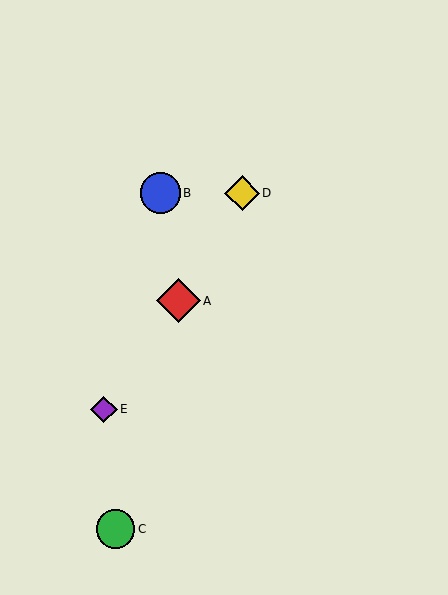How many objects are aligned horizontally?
2 objects (B, D) are aligned horizontally.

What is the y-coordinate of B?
Object B is at y≈193.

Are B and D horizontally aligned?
Yes, both are at y≈193.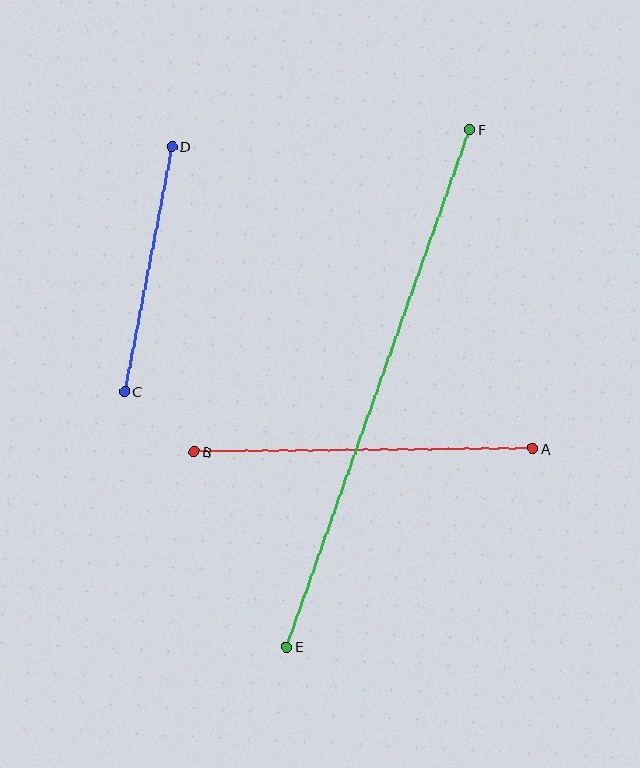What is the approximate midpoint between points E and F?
The midpoint is at approximately (378, 388) pixels.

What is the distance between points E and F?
The distance is approximately 549 pixels.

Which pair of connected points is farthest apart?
Points E and F are farthest apart.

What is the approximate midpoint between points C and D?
The midpoint is at approximately (148, 269) pixels.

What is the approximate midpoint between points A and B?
The midpoint is at approximately (363, 450) pixels.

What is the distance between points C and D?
The distance is approximately 249 pixels.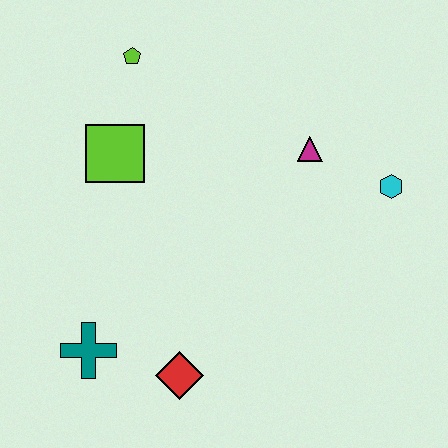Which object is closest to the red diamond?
The teal cross is closest to the red diamond.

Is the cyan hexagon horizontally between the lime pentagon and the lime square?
No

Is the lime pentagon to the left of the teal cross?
No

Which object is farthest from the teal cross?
The cyan hexagon is farthest from the teal cross.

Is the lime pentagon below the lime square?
No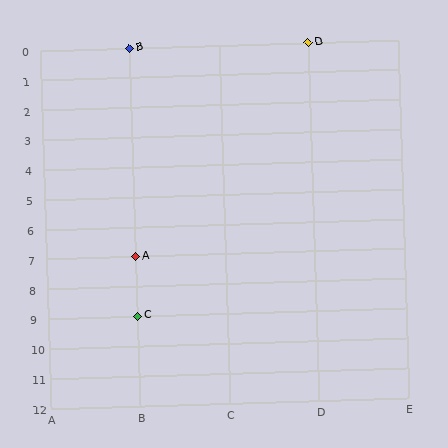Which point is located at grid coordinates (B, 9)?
Point C is at (B, 9).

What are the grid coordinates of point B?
Point B is at grid coordinates (B, 0).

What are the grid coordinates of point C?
Point C is at grid coordinates (B, 9).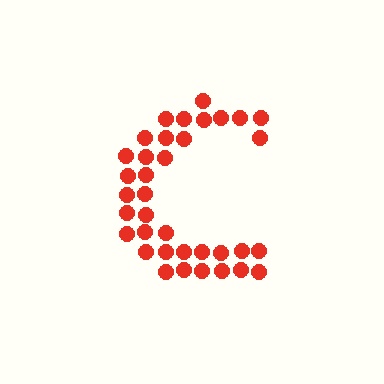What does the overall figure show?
The overall figure shows the letter C.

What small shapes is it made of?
It is made of small circles.